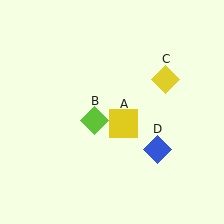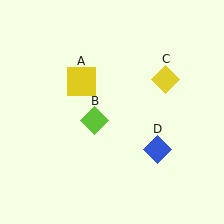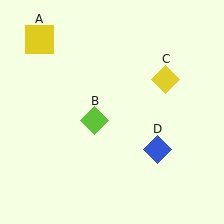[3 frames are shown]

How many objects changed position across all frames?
1 object changed position: yellow square (object A).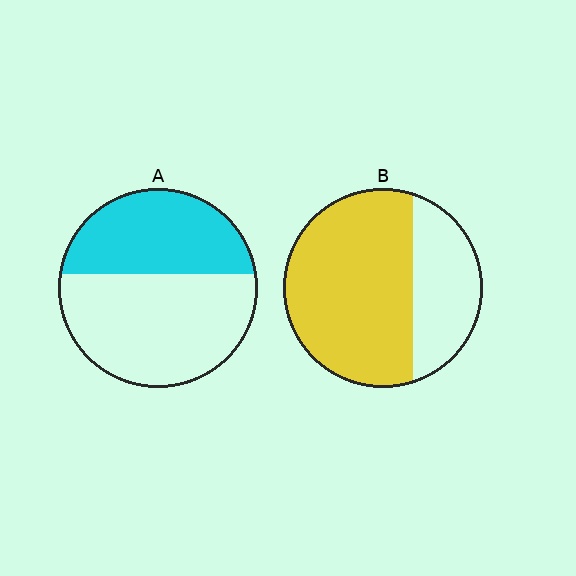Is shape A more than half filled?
No.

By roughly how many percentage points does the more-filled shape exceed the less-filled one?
By roughly 30 percentage points (B over A).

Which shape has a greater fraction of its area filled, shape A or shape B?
Shape B.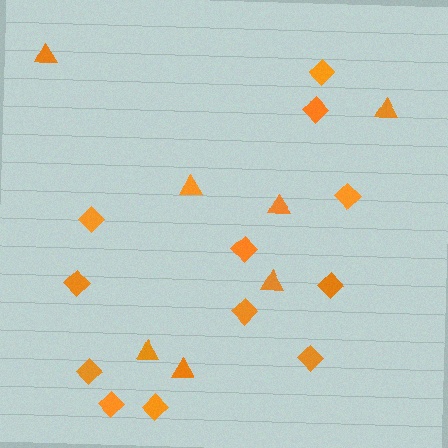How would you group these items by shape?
There are 2 groups: one group of triangles (7) and one group of diamonds (12).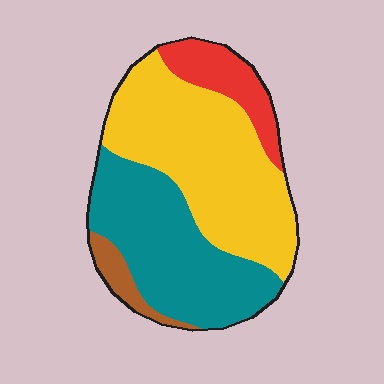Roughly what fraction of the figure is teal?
Teal takes up between a quarter and a half of the figure.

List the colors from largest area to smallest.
From largest to smallest: yellow, teal, red, brown.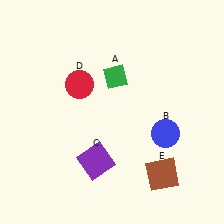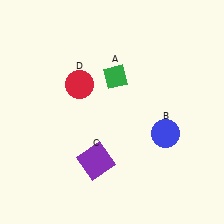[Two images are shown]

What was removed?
The brown square (E) was removed in Image 2.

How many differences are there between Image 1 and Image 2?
There is 1 difference between the two images.